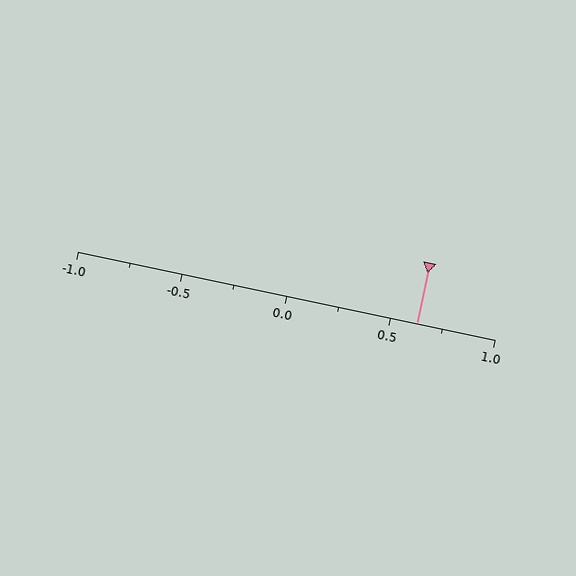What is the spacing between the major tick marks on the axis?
The major ticks are spaced 0.5 apart.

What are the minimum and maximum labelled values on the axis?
The axis runs from -1.0 to 1.0.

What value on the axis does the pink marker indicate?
The marker indicates approximately 0.62.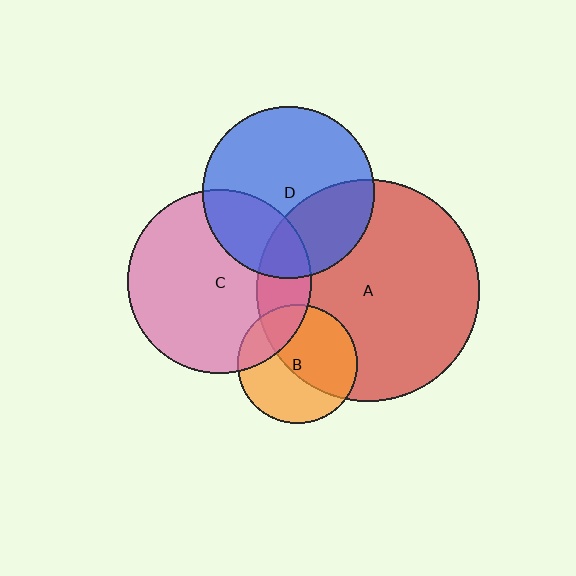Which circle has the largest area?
Circle A (red).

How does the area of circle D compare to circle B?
Approximately 2.1 times.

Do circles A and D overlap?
Yes.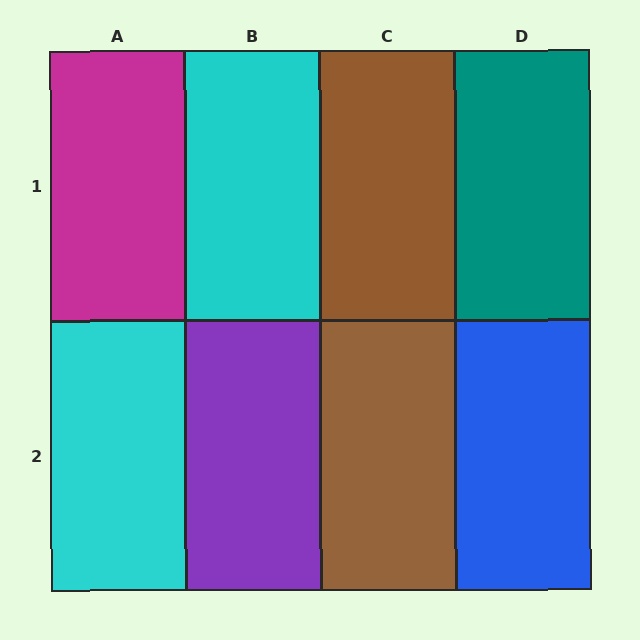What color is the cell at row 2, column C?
Brown.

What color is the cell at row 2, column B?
Purple.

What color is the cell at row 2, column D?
Blue.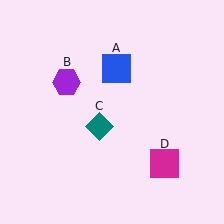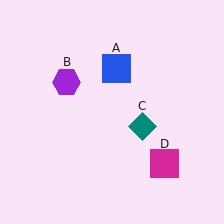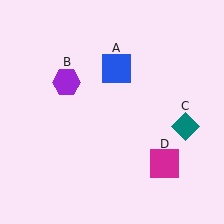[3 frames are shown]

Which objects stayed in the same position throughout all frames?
Blue square (object A) and purple hexagon (object B) and magenta square (object D) remained stationary.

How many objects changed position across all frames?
1 object changed position: teal diamond (object C).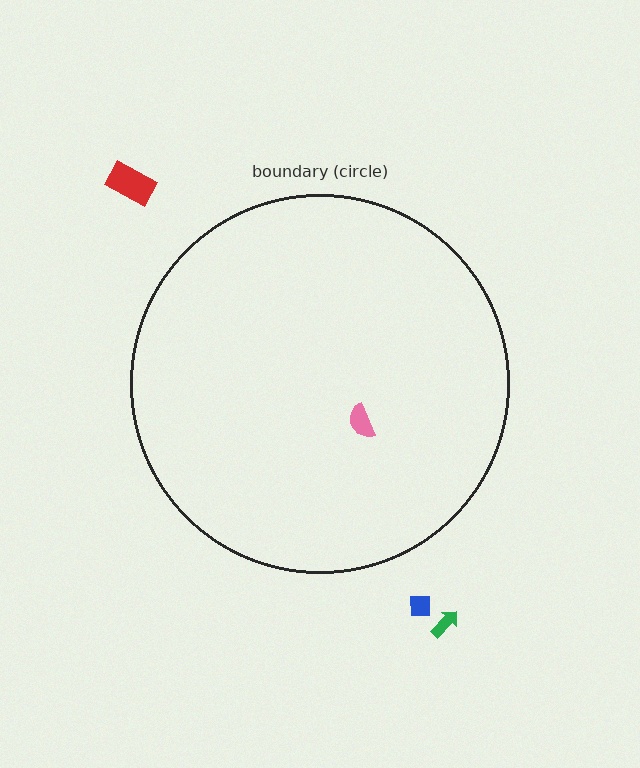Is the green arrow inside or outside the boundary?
Outside.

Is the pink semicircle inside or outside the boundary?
Inside.